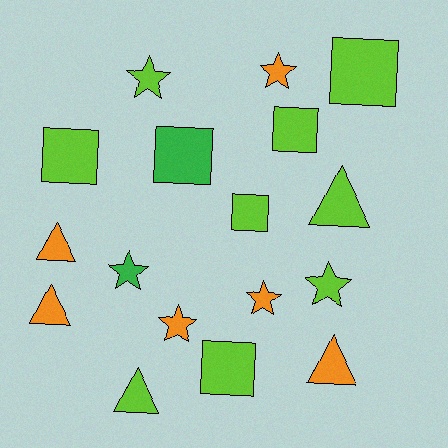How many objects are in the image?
There are 17 objects.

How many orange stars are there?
There are 3 orange stars.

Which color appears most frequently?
Lime, with 9 objects.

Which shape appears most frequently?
Star, with 6 objects.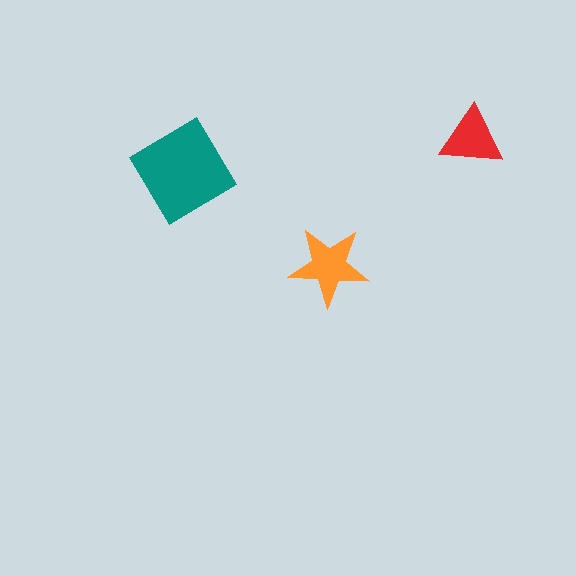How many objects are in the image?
There are 3 objects in the image.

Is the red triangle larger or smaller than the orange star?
Smaller.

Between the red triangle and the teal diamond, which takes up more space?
The teal diamond.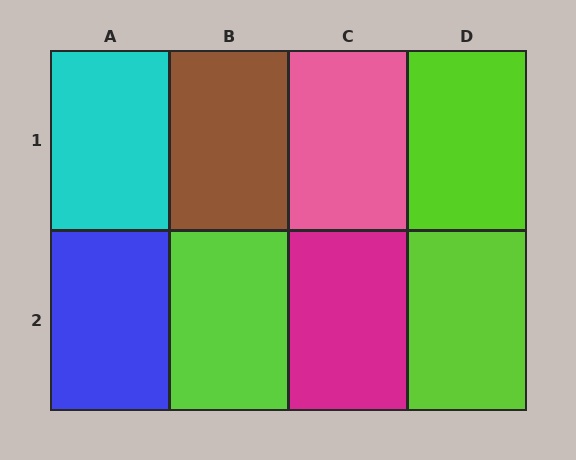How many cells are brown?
1 cell is brown.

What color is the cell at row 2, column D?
Lime.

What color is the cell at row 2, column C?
Magenta.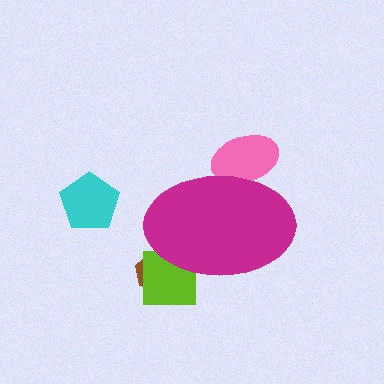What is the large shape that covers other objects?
A magenta ellipse.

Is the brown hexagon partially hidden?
Yes, the brown hexagon is partially hidden behind the magenta ellipse.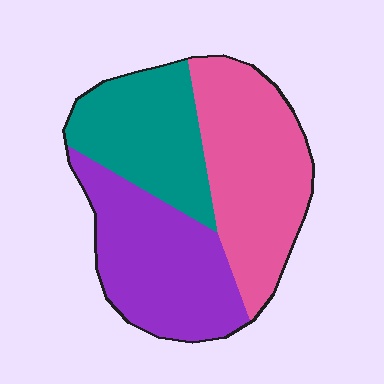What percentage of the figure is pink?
Pink covers around 40% of the figure.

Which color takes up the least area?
Teal, at roughly 25%.